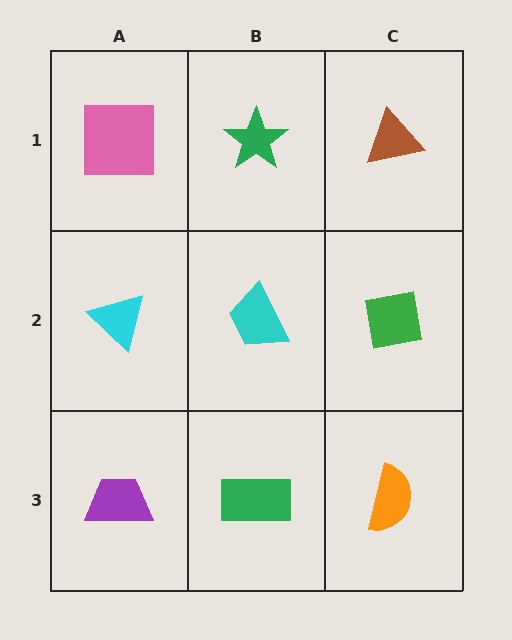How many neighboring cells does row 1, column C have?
2.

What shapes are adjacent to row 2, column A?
A pink square (row 1, column A), a purple trapezoid (row 3, column A), a cyan trapezoid (row 2, column B).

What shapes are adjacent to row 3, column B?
A cyan trapezoid (row 2, column B), a purple trapezoid (row 3, column A), an orange semicircle (row 3, column C).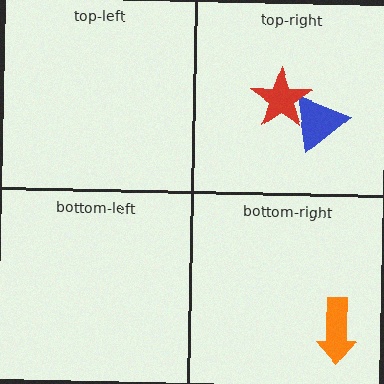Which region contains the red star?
The top-right region.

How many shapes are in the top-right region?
2.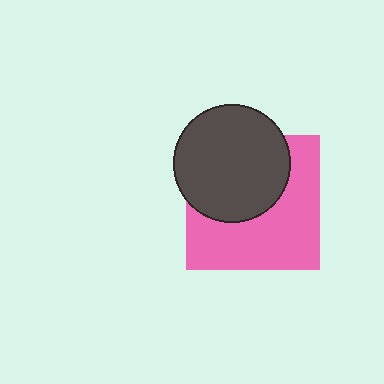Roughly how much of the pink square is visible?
About half of it is visible (roughly 55%).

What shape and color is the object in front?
The object in front is a dark gray circle.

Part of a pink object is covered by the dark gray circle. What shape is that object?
It is a square.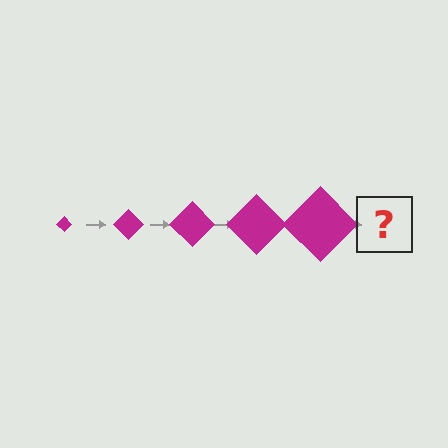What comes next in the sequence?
The next element should be a magenta diamond, larger than the previous one.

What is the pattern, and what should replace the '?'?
The pattern is that the diamond gets progressively larger each step. The '?' should be a magenta diamond, larger than the previous one.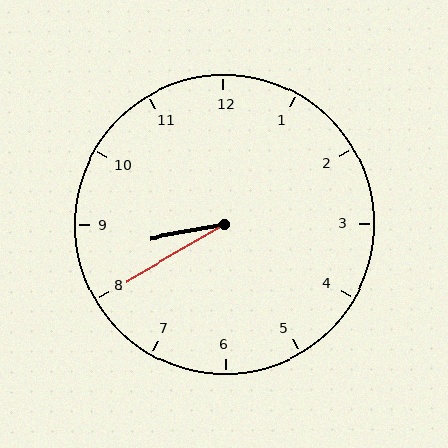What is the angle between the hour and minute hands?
Approximately 20 degrees.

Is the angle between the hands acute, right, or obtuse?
It is acute.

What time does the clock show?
8:40.